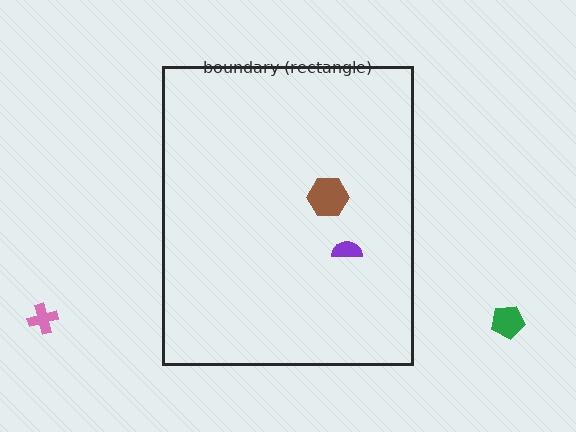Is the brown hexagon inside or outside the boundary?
Inside.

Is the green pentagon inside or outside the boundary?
Outside.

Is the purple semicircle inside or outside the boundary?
Inside.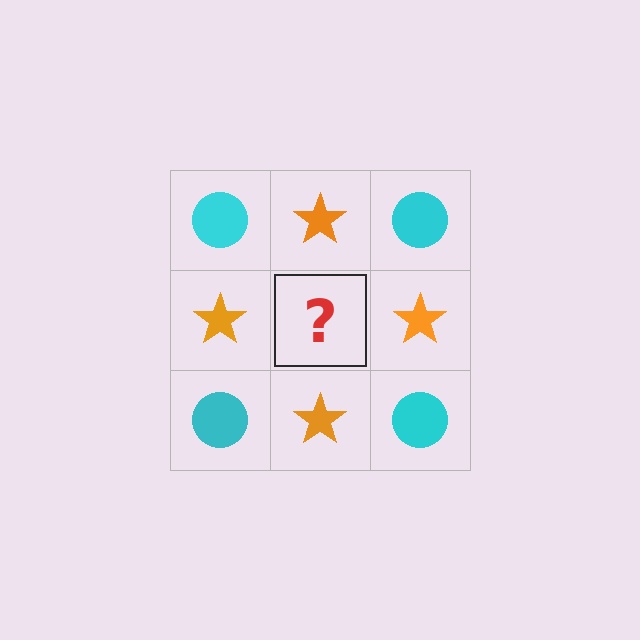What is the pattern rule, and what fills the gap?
The rule is that it alternates cyan circle and orange star in a checkerboard pattern. The gap should be filled with a cyan circle.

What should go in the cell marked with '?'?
The missing cell should contain a cyan circle.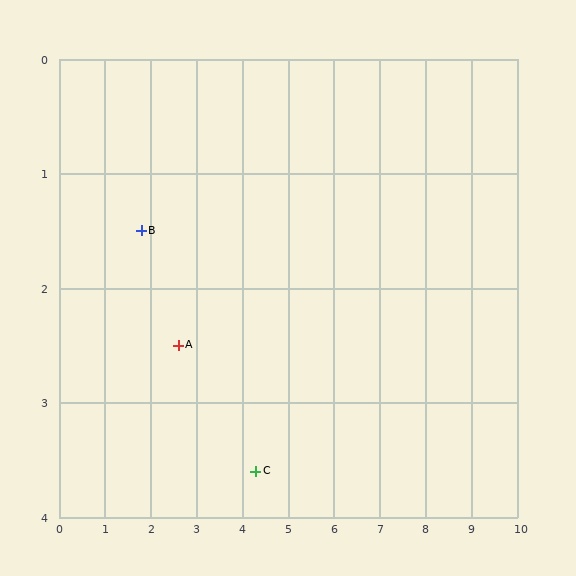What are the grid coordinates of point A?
Point A is at approximately (2.6, 2.5).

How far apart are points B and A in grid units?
Points B and A are about 1.3 grid units apart.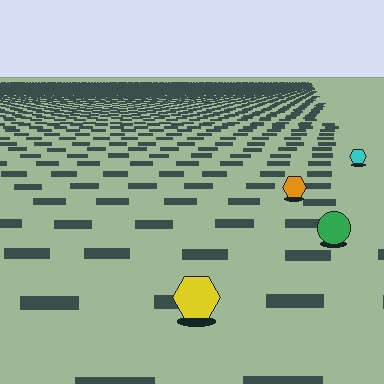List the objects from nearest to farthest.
From nearest to farthest: the yellow hexagon, the green circle, the orange hexagon, the cyan hexagon.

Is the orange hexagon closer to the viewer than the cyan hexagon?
Yes. The orange hexagon is closer — you can tell from the texture gradient: the ground texture is coarser near it.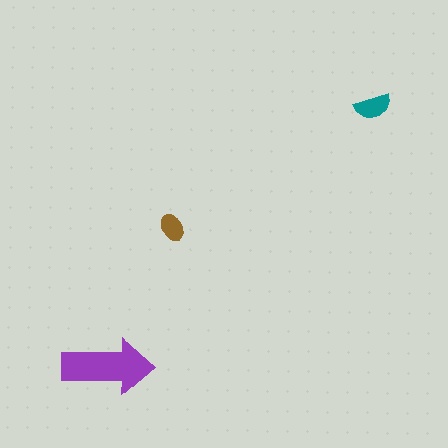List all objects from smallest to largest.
The brown ellipse, the teal semicircle, the purple arrow.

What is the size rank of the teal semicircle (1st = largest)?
2nd.